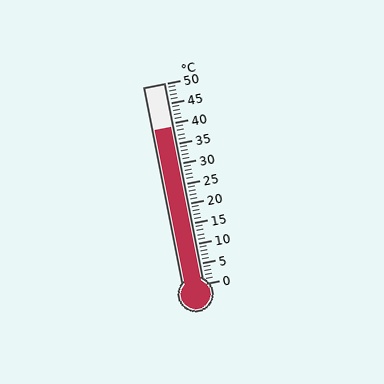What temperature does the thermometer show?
The thermometer shows approximately 39°C.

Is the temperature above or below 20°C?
The temperature is above 20°C.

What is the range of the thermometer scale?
The thermometer scale ranges from 0°C to 50°C.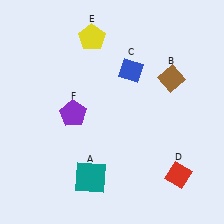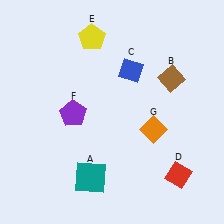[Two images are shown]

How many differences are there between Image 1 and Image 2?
There is 1 difference between the two images.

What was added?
An orange diamond (G) was added in Image 2.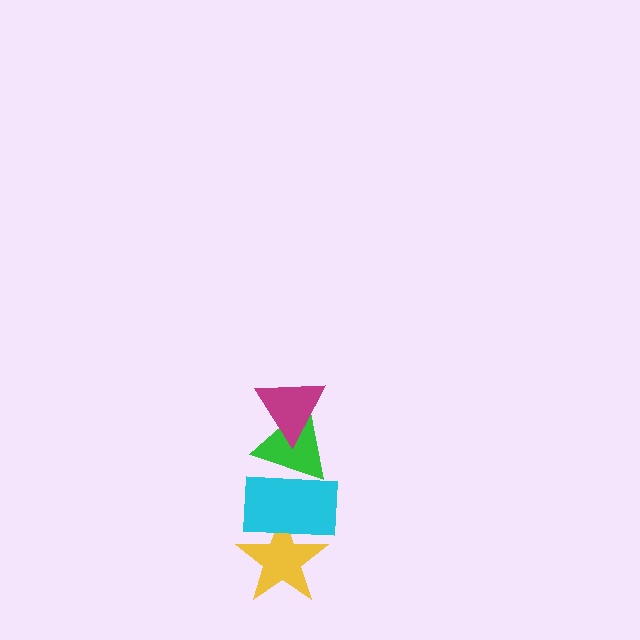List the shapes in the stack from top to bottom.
From top to bottom: the magenta triangle, the green triangle, the cyan rectangle, the yellow star.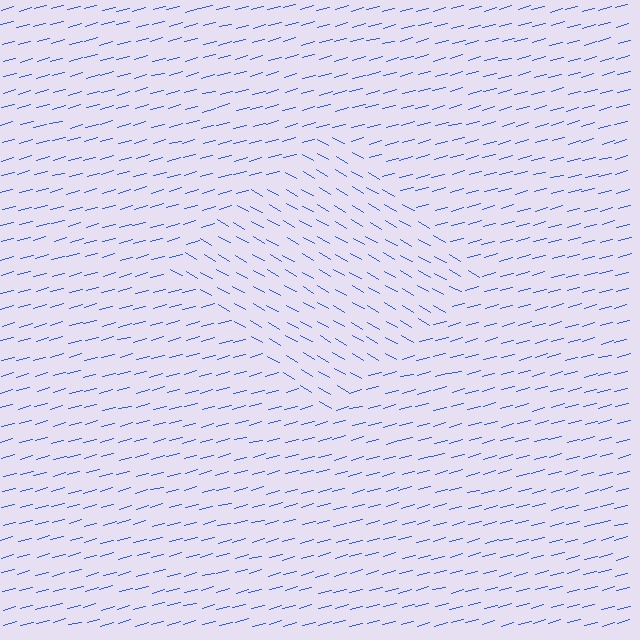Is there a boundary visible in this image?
Yes, there is a texture boundary formed by a change in line orientation.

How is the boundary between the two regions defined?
The boundary is defined purely by a change in line orientation (approximately 45 degrees difference). All lines are the same color and thickness.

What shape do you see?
I see a diamond.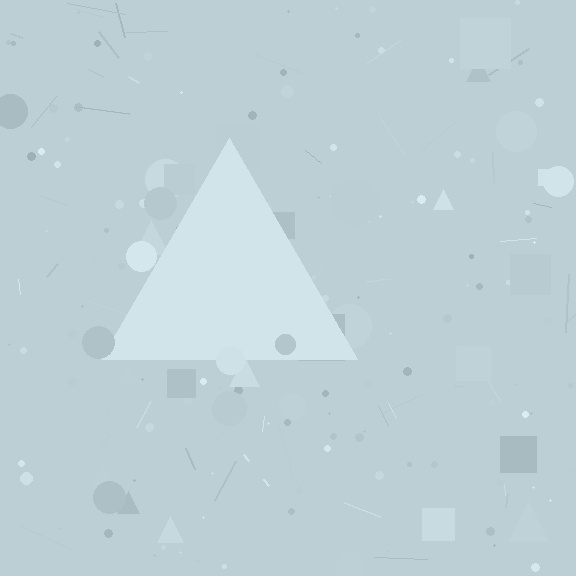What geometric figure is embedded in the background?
A triangle is embedded in the background.